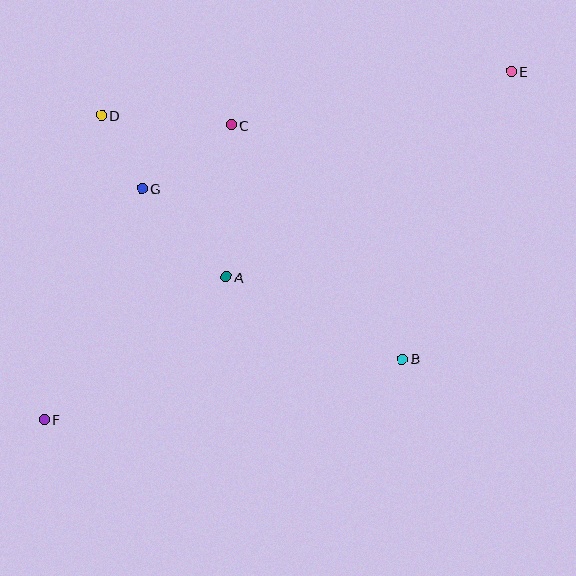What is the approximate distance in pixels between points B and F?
The distance between B and F is approximately 363 pixels.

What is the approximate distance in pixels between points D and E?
The distance between D and E is approximately 412 pixels.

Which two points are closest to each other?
Points D and G are closest to each other.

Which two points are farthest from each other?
Points E and F are farthest from each other.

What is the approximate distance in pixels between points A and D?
The distance between A and D is approximately 204 pixels.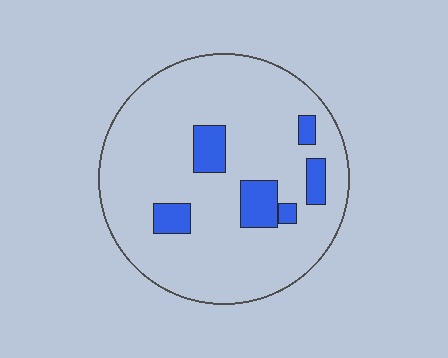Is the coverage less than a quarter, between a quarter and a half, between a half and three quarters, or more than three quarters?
Less than a quarter.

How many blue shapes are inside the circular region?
6.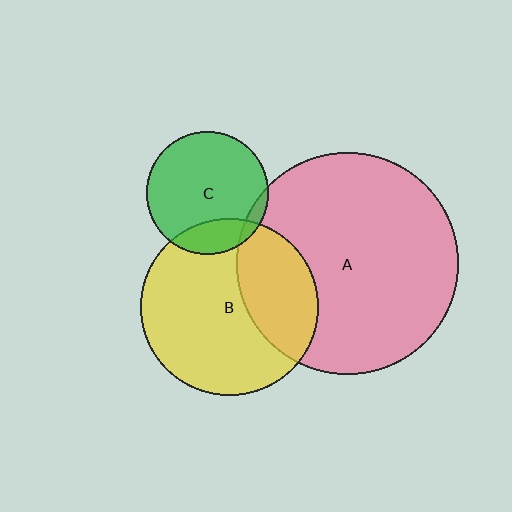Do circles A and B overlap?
Yes.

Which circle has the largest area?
Circle A (pink).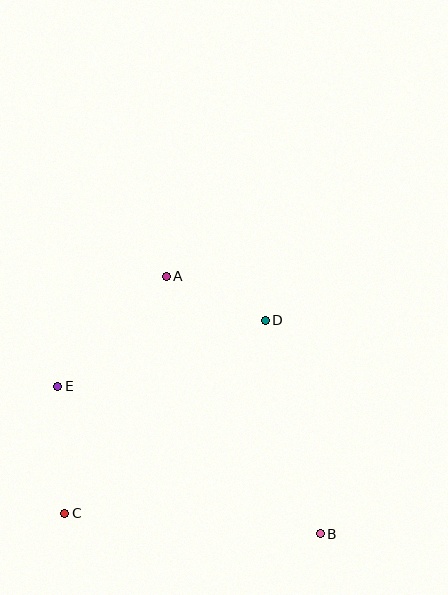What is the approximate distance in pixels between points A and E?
The distance between A and E is approximately 155 pixels.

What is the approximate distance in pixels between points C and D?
The distance between C and D is approximately 278 pixels.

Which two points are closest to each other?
Points A and D are closest to each other.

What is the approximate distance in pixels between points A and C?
The distance between A and C is approximately 257 pixels.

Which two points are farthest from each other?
Points B and E are farthest from each other.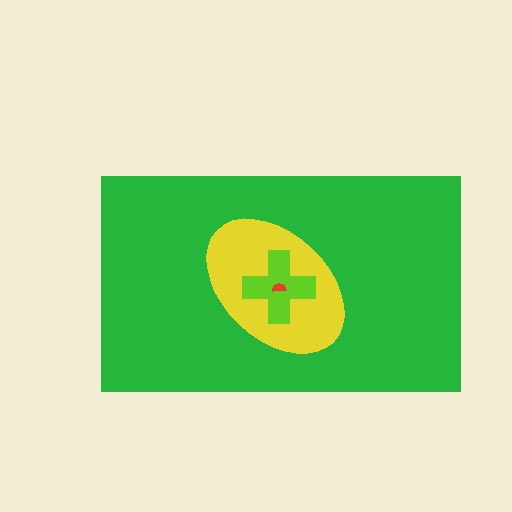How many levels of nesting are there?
4.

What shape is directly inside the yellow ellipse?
The lime cross.